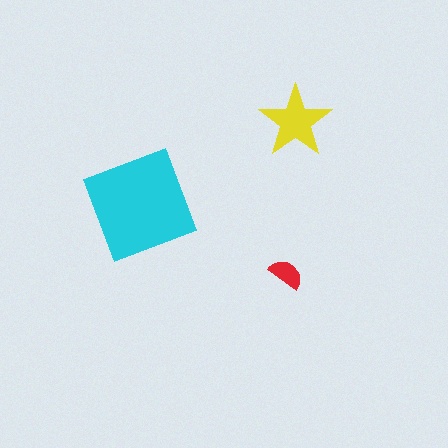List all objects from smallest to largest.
The red semicircle, the yellow star, the cyan square.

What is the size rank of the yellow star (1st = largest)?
2nd.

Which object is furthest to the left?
The cyan square is leftmost.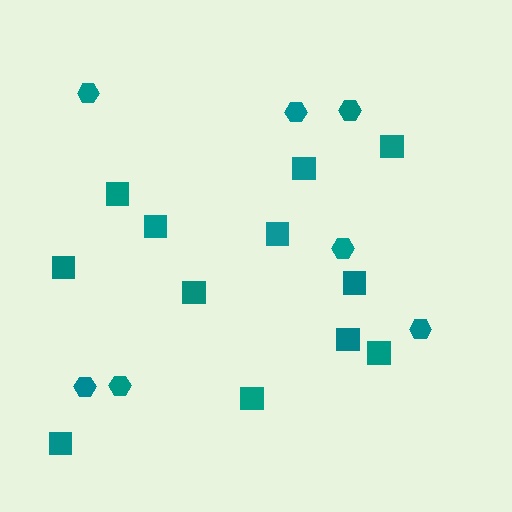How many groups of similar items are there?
There are 2 groups: one group of squares (12) and one group of hexagons (7).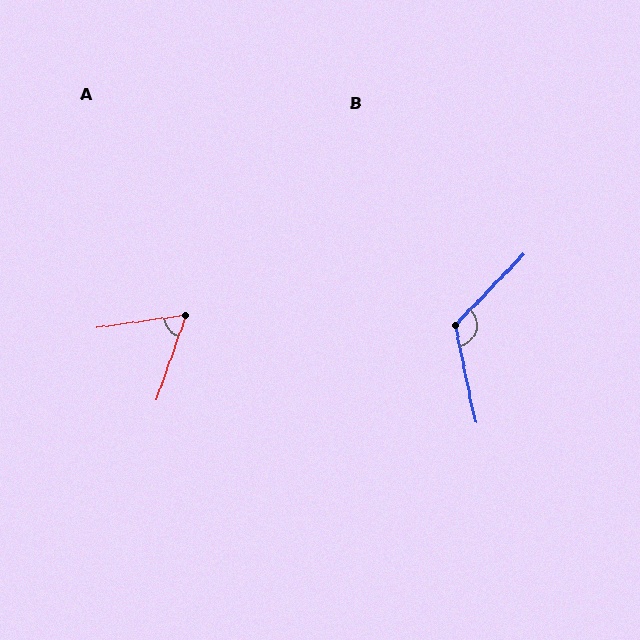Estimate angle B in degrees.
Approximately 124 degrees.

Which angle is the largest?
B, at approximately 124 degrees.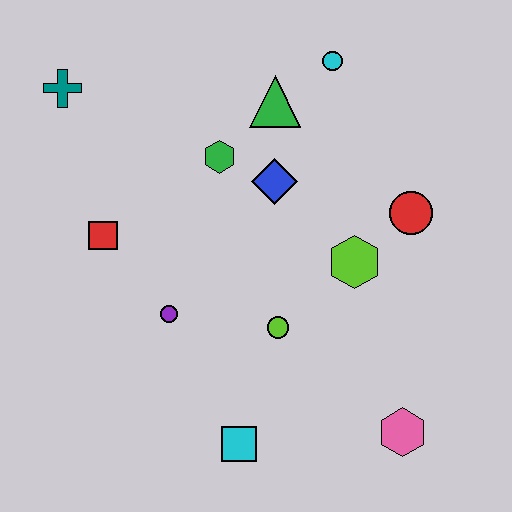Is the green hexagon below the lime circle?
No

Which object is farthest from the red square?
The pink hexagon is farthest from the red square.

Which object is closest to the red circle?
The lime hexagon is closest to the red circle.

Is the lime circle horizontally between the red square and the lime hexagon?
Yes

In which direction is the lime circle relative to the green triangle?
The lime circle is below the green triangle.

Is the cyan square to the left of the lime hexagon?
Yes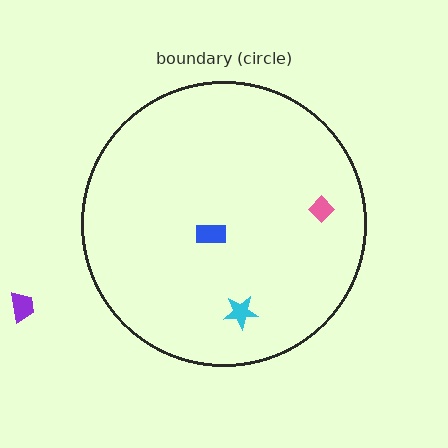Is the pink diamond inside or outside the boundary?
Inside.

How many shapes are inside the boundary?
3 inside, 1 outside.